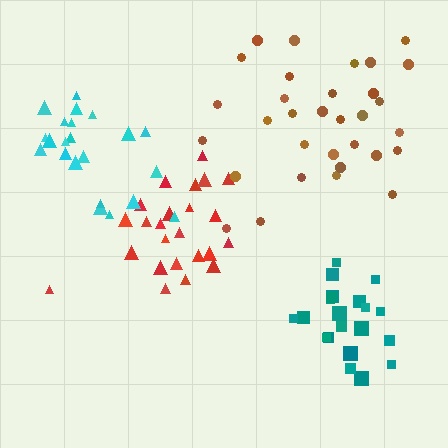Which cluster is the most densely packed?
Teal.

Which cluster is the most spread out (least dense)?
Brown.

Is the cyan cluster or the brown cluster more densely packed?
Cyan.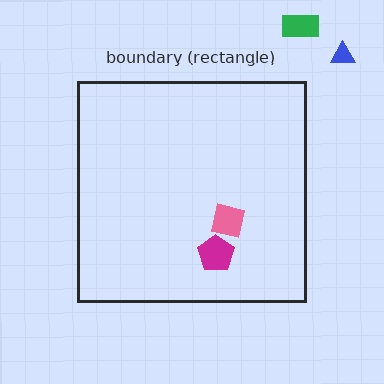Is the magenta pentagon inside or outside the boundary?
Inside.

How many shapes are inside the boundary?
2 inside, 2 outside.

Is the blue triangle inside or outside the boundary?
Outside.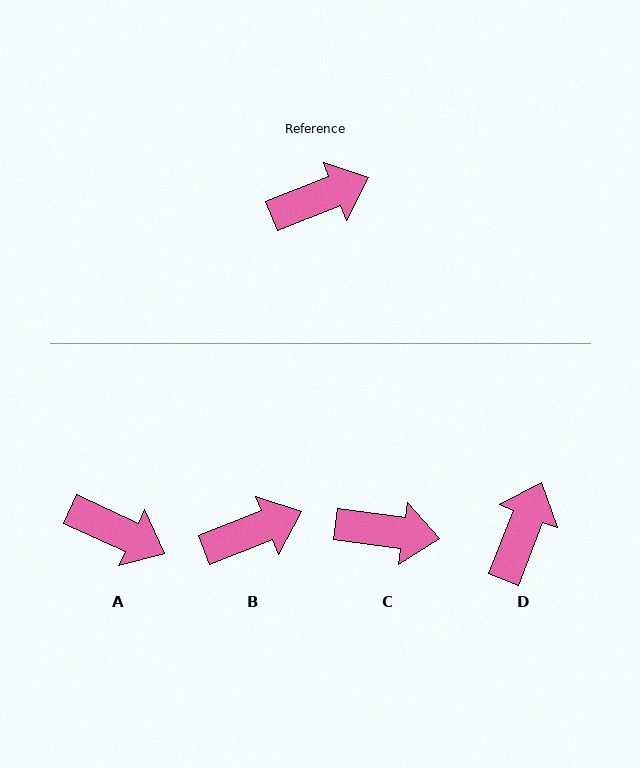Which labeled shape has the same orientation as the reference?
B.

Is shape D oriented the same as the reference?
No, it is off by about 47 degrees.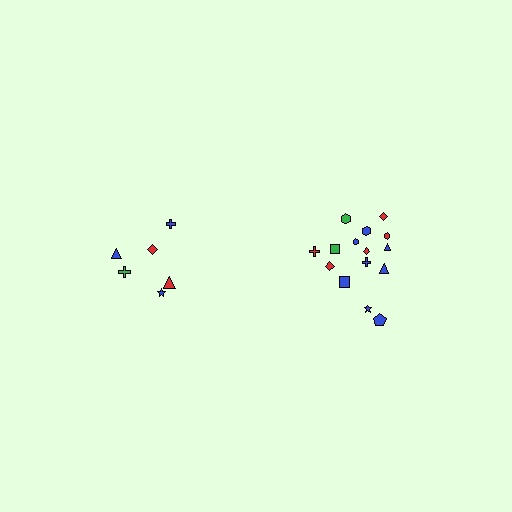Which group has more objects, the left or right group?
The right group.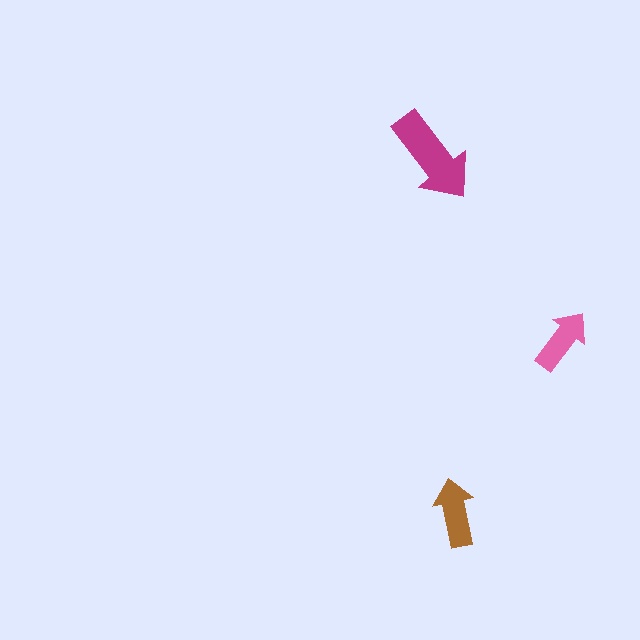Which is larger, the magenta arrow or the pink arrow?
The magenta one.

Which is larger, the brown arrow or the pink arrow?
The brown one.